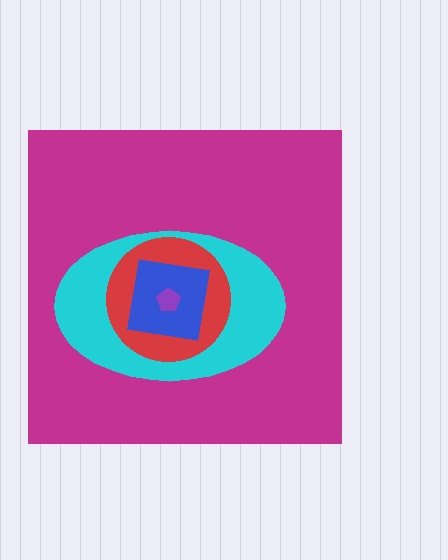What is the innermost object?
The purple pentagon.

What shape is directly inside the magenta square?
The cyan ellipse.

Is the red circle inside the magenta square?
Yes.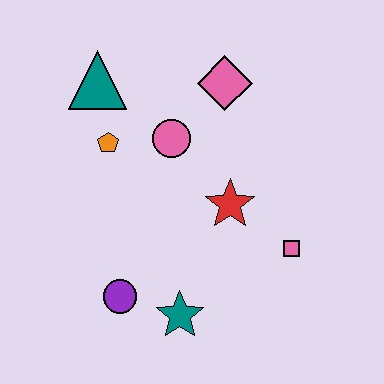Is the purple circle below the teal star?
No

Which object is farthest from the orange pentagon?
The pink square is farthest from the orange pentagon.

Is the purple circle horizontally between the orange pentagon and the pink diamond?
Yes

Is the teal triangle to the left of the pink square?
Yes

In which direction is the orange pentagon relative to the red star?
The orange pentagon is to the left of the red star.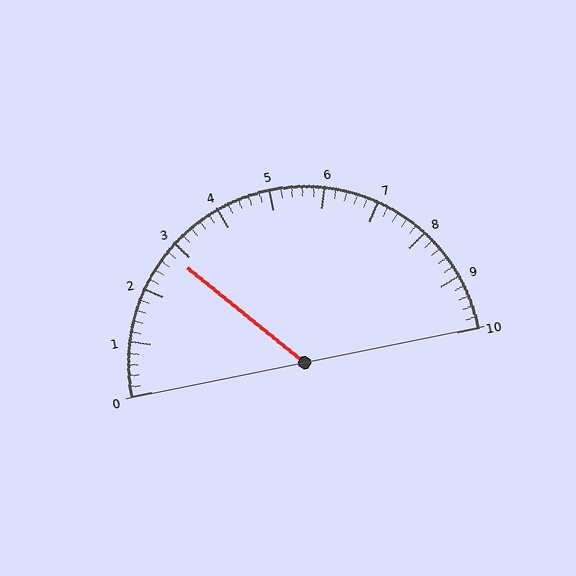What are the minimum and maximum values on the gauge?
The gauge ranges from 0 to 10.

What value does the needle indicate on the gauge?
The needle indicates approximately 2.8.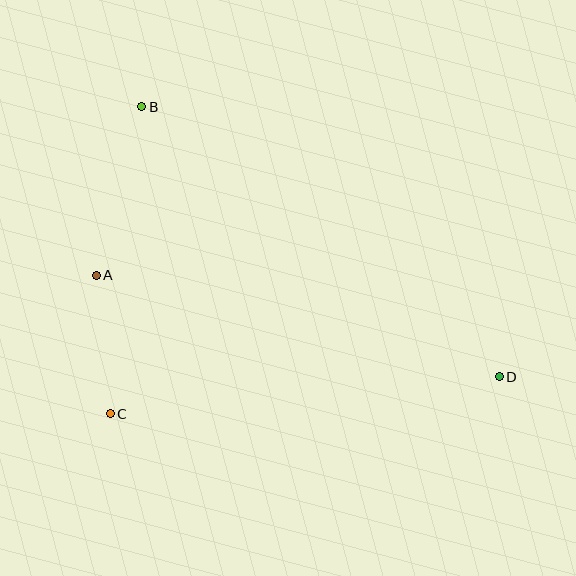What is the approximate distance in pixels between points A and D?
The distance between A and D is approximately 416 pixels.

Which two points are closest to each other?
Points A and C are closest to each other.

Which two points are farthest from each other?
Points B and D are farthest from each other.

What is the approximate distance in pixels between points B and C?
The distance between B and C is approximately 308 pixels.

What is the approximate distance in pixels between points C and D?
The distance between C and D is approximately 391 pixels.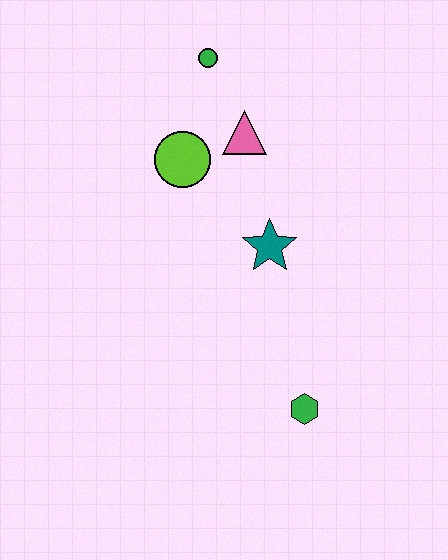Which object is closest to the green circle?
The pink triangle is closest to the green circle.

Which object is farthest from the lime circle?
The green hexagon is farthest from the lime circle.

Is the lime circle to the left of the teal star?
Yes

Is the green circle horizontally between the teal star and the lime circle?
Yes